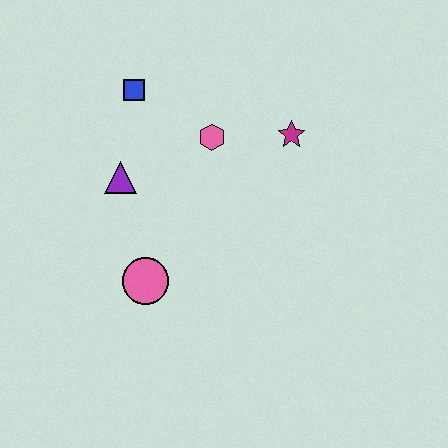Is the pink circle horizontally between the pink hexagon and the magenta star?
No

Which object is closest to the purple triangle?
The blue square is closest to the purple triangle.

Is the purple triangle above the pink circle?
Yes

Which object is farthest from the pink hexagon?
The pink circle is farthest from the pink hexagon.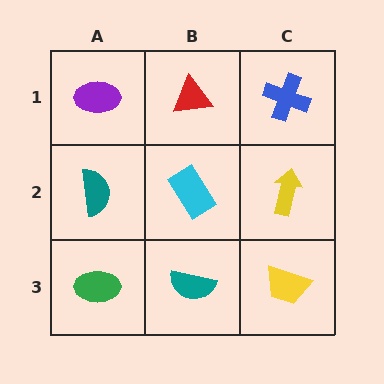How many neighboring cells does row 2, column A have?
3.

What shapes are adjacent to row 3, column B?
A cyan rectangle (row 2, column B), a green ellipse (row 3, column A), a yellow trapezoid (row 3, column C).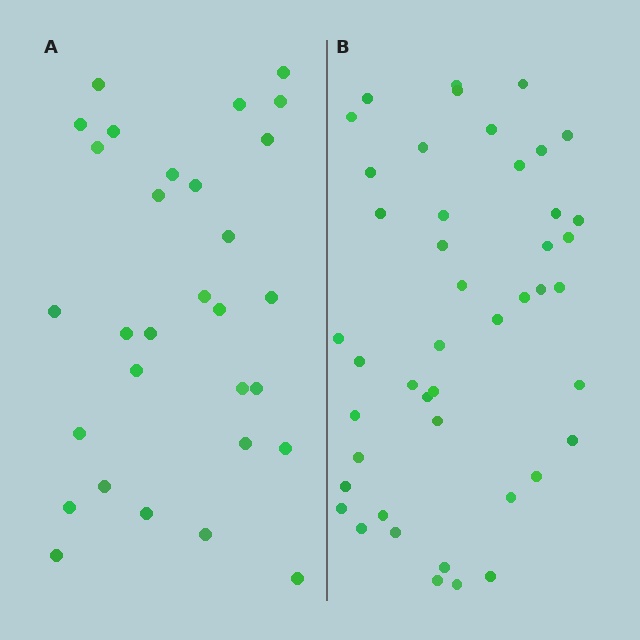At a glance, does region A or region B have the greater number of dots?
Region B (the right region) has more dots.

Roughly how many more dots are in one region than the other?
Region B has approximately 15 more dots than region A.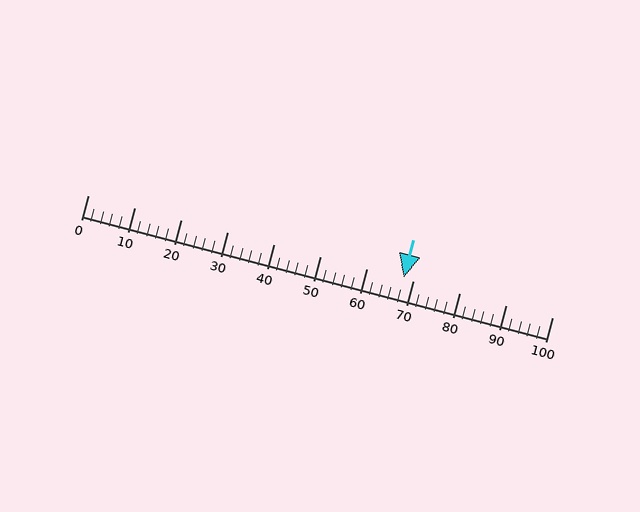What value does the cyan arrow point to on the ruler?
The cyan arrow points to approximately 68.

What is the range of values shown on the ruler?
The ruler shows values from 0 to 100.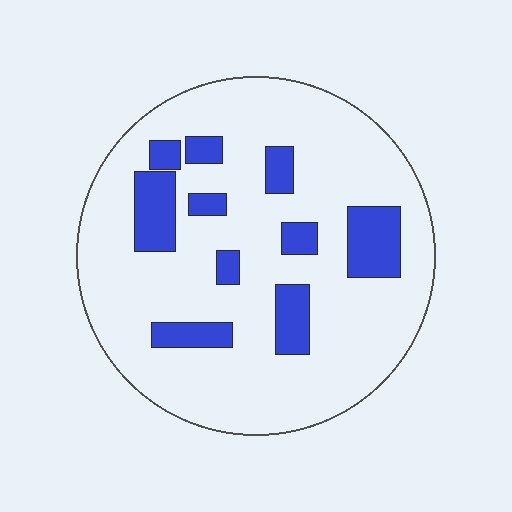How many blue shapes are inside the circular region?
10.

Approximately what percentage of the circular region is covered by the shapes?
Approximately 20%.